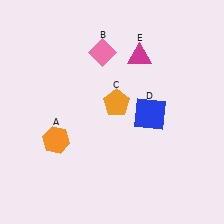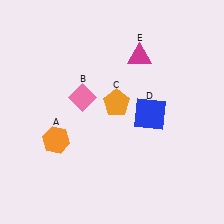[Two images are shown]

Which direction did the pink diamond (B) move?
The pink diamond (B) moved down.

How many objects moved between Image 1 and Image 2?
1 object moved between the two images.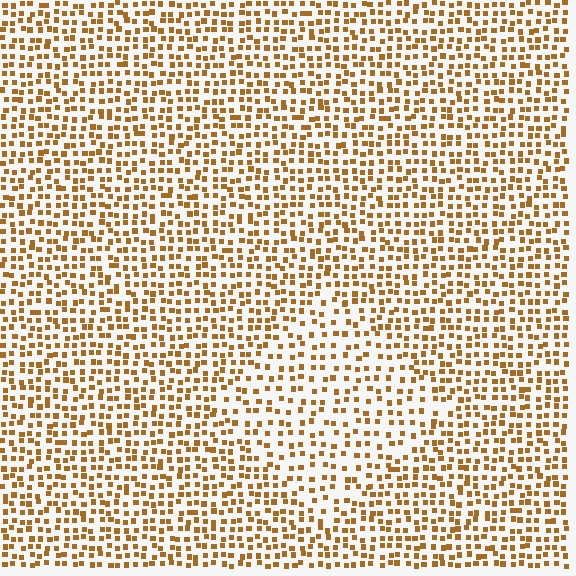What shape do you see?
I see a diamond.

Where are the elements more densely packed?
The elements are more densely packed outside the diamond boundary.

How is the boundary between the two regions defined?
The boundary is defined by a change in element density (approximately 1.6x ratio). All elements are the same color, size, and shape.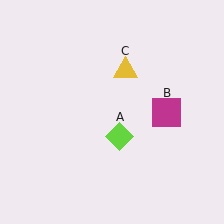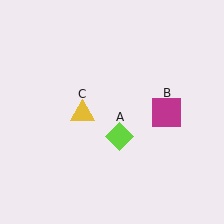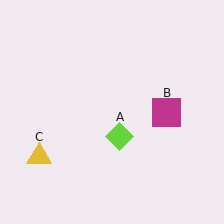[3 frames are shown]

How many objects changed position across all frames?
1 object changed position: yellow triangle (object C).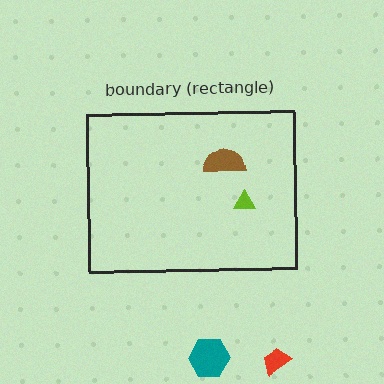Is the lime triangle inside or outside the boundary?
Inside.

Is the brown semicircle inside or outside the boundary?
Inside.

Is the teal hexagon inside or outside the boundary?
Outside.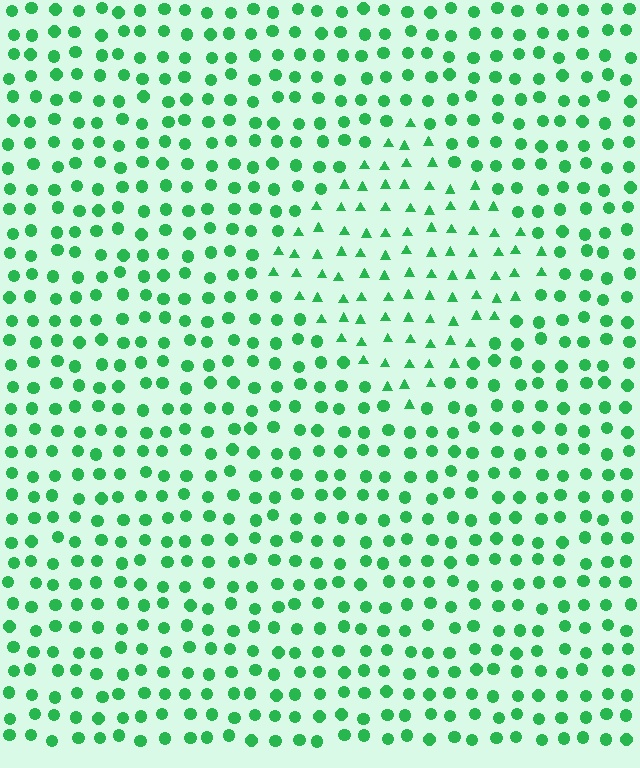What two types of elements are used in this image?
The image uses triangles inside the diamond region and circles outside it.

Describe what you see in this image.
The image is filled with small green elements arranged in a uniform grid. A diamond-shaped region contains triangles, while the surrounding area contains circles. The boundary is defined purely by the change in element shape.